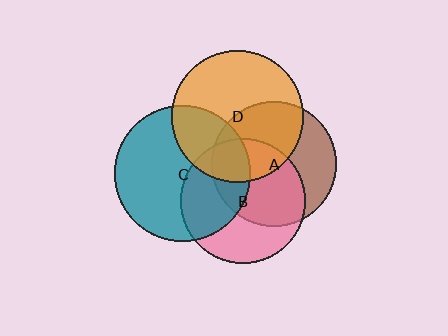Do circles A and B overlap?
Yes.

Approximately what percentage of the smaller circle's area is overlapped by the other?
Approximately 50%.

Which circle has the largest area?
Circle C (teal).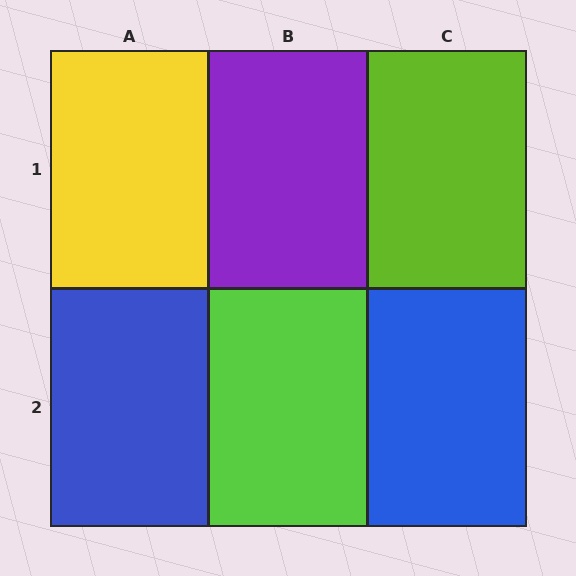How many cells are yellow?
1 cell is yellow.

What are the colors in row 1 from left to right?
Yellow, purple, lime.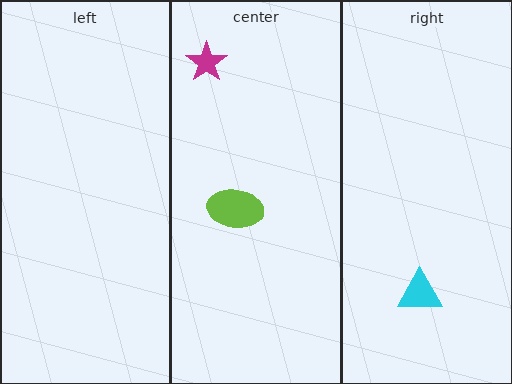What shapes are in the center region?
The magenta star, the lime ellipse.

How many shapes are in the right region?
1.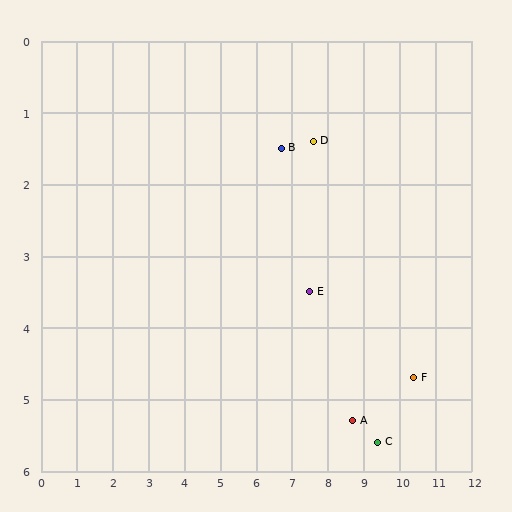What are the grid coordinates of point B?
Point B is at approximately (6.7, 1.5).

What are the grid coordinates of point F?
Point F is at approximately (10.4, 4.7).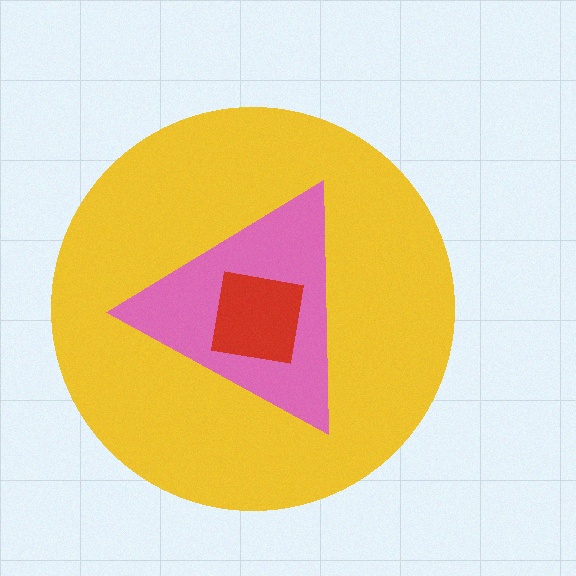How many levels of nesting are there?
3.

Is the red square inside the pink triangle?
Yes.